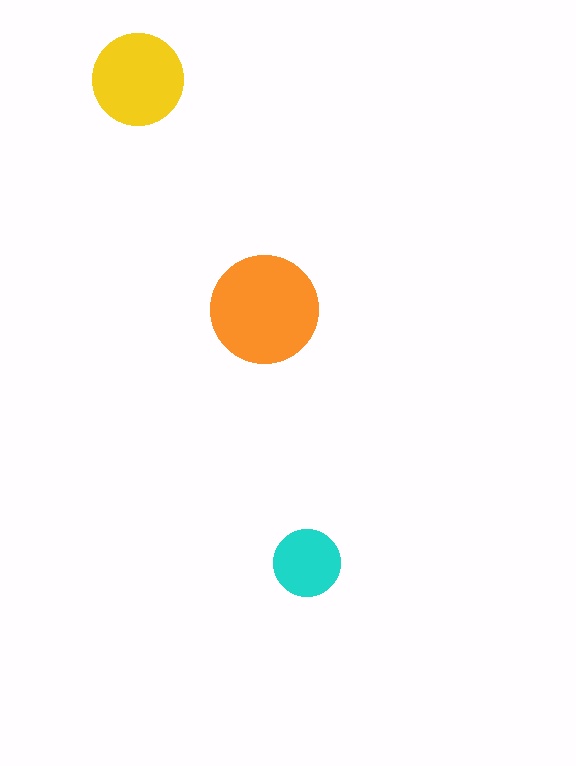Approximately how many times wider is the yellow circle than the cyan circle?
About 1.5 times wider.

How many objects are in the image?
There are 3 objects in the image.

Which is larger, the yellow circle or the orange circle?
The orange one.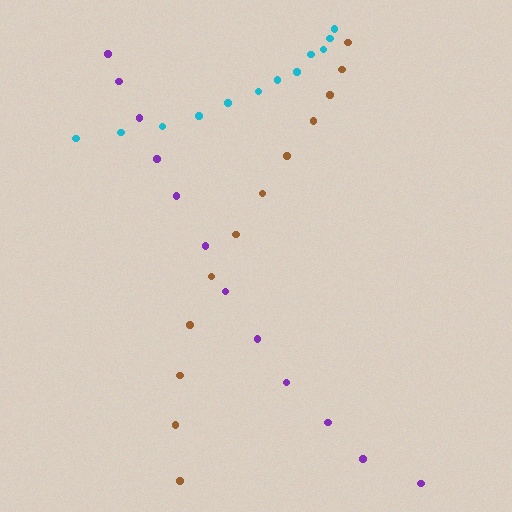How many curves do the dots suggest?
There are 3 distinct paths.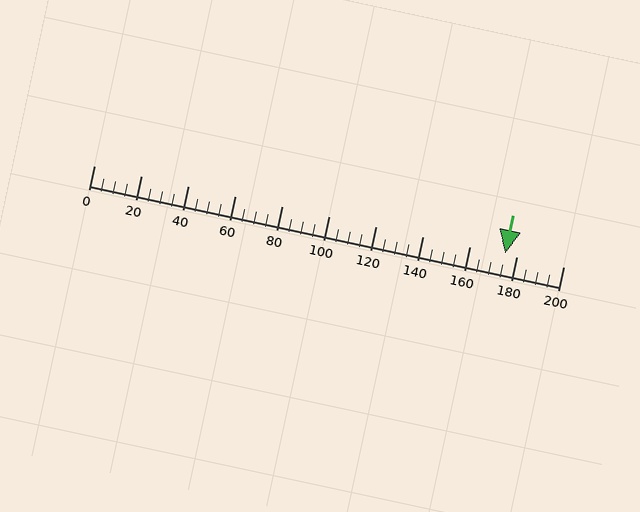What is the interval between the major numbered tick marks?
The major tick marks are spaced 20 units apart.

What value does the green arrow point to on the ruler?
The green arrow points to approximately 175.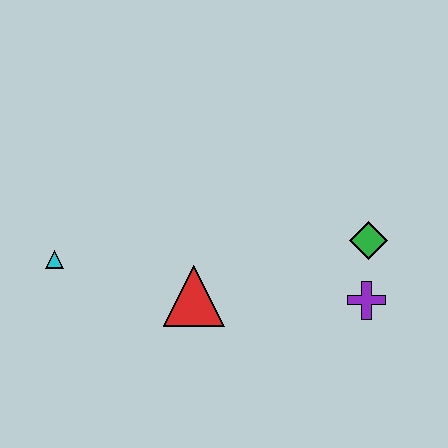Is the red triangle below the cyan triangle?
Yes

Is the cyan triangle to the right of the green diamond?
No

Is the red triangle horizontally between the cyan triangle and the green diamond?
Yes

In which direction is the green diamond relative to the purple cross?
The green diamond is above the purple cross.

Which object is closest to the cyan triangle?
The red triangle is closest to the cyan triangle.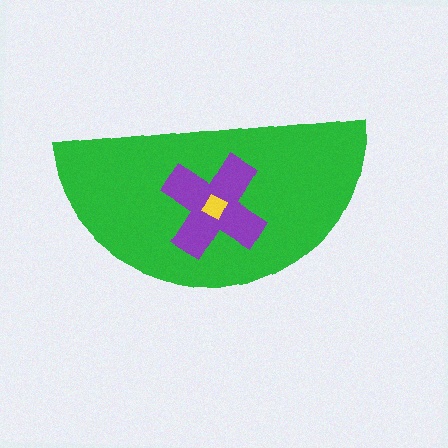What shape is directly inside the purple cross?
The yellow diamond.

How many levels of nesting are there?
3.